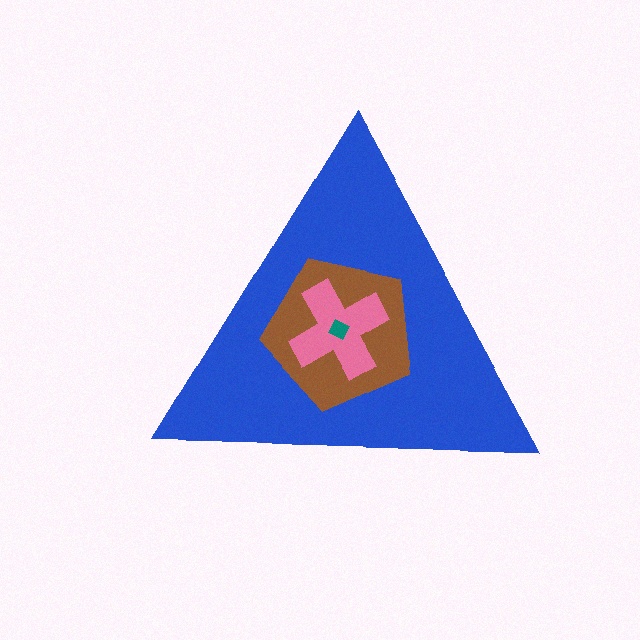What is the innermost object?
The teal square.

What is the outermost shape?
The blue triangle.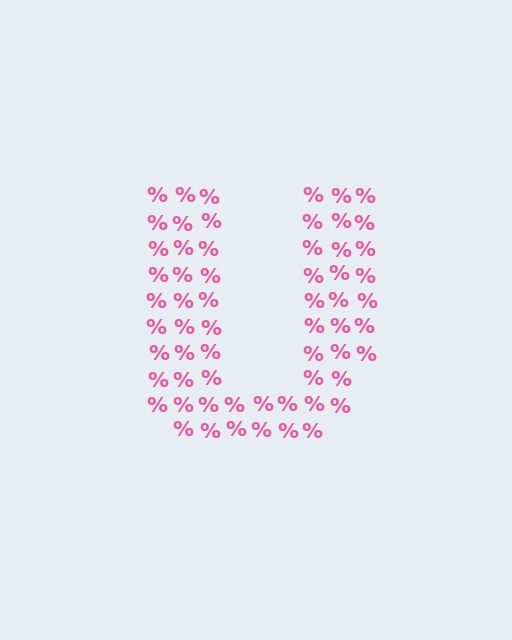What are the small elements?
The small elements are percent signs.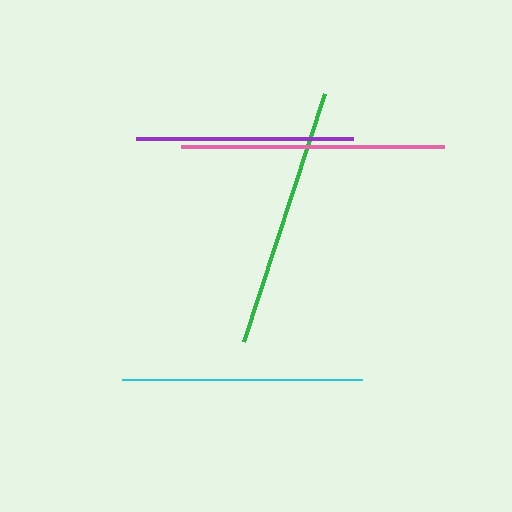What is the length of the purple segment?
The purple segment is approximately 217 pixels long.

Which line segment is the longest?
The pink line is the longest at approximately 263 pixels.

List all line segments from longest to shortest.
From longest to shortest: pink, green, cyan, purple.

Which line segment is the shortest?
The purple line is the shortest at approximately 217 pixels.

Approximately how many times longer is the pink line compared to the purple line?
The pink line is approximately 1.2 times the length of the purple line.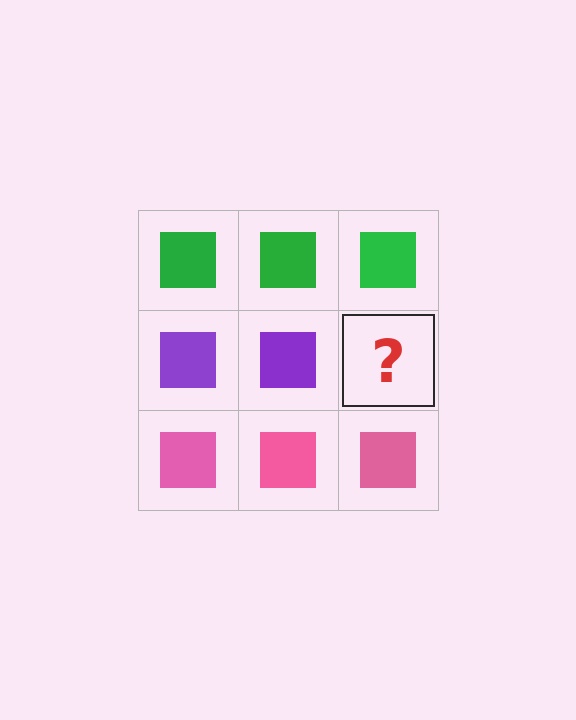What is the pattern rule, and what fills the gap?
The rule is that each row has a consistent color. The gap should be filled with a purple square.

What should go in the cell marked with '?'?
The missing cell should contain a purple square.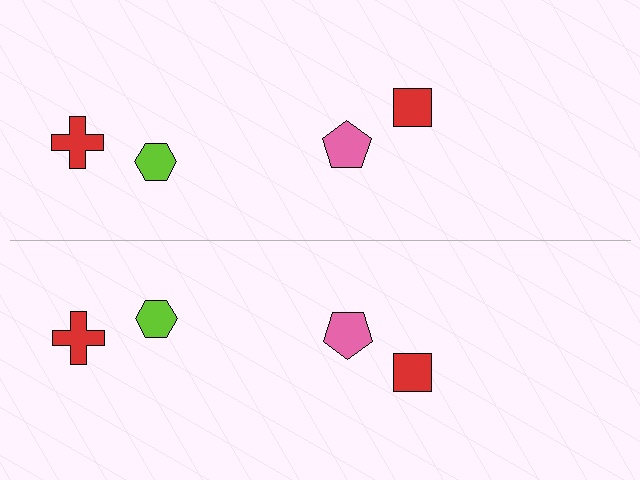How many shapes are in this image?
There are 8 shapes in this image.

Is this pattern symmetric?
Yes, this pattern has bilateral (reflection) symmetry.